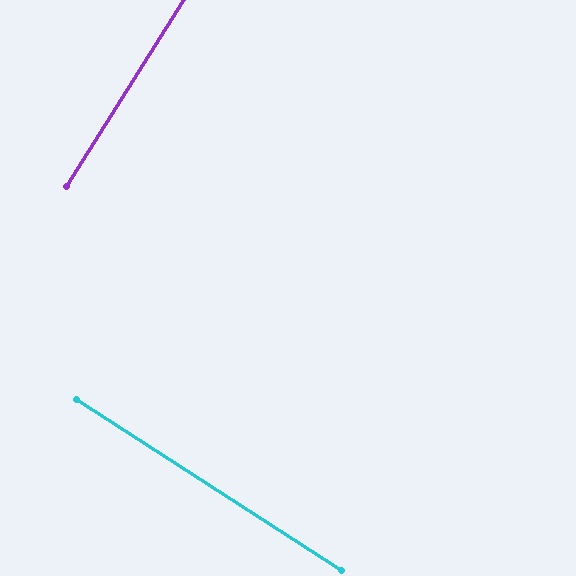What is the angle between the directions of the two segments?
Approximately 89 degrees.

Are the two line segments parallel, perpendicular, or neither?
Perpendicular — they meet at approximately 89°.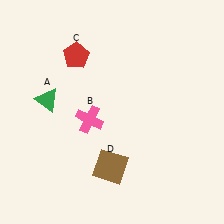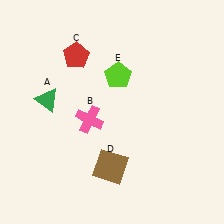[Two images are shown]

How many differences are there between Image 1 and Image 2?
There is 1 difference between the two images.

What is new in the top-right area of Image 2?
A lime pentagon (E) was added in the top-right area of Image 2.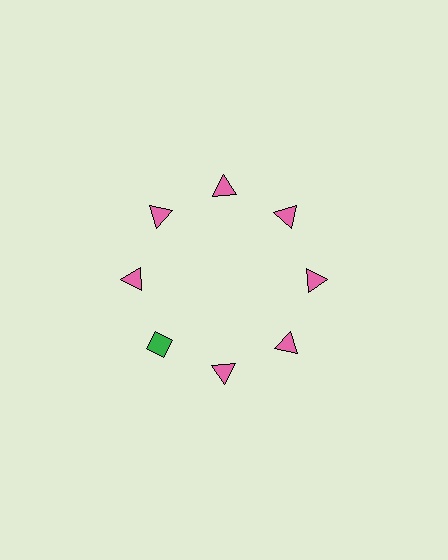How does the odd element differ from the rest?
It differs in both color (green instead of pink) and shape (diamond instead of triangle).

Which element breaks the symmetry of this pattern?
The green diamond at roughly the 8 o'clock position breaks the symmetry. All other shapes are pink triangles.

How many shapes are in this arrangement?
There are 8 shapes arranged in a ring pattern.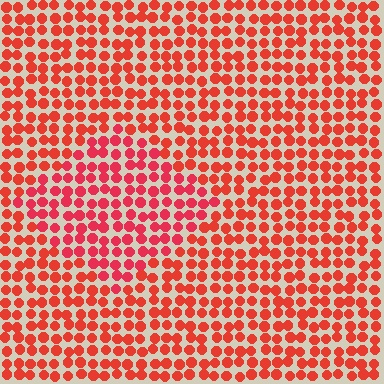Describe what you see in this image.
The image is filled with small red elements in a uniform arrangement. A diamond-shaped region is visible where the elements are tinted to a slightly different hue, forming a subtle color boundary.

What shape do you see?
I see a diamond.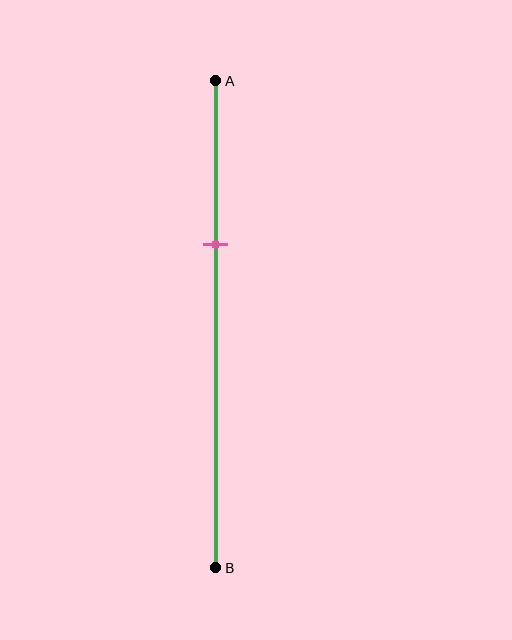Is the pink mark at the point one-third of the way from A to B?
Yes, the mark is approximately at the one-third point.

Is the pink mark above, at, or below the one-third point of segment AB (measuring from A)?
The pink mark is approximately at the one-third point of segment AB.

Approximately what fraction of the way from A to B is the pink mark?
The pink mark is approximately 35% of the way from A to B.